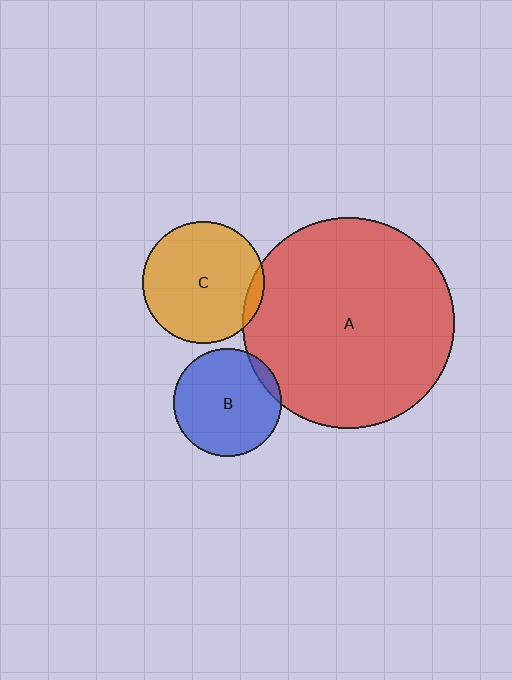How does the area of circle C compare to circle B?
Approximately 1.3 times.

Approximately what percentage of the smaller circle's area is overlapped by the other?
Approximately 5%.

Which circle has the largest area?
Circle A (red).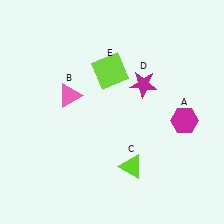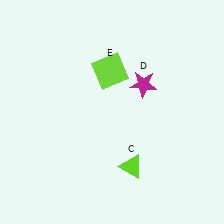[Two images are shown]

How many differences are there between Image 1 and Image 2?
There are 2 differences between the two images.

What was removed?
The pink triangle (B), the magenta hexagon (A) were removed in Image 2.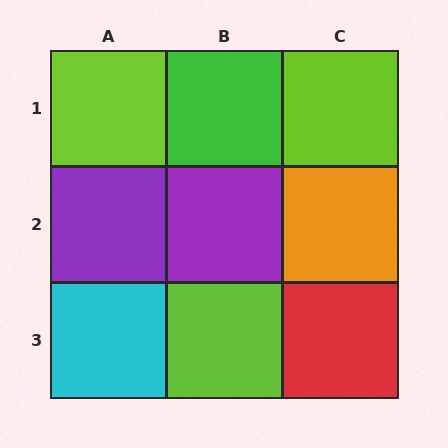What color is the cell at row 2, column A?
Purple.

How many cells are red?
1 cell is red.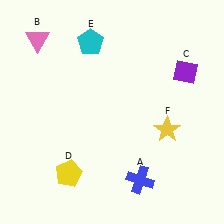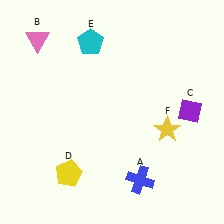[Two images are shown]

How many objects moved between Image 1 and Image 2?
1 object moved between the two images.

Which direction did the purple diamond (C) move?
The purple diamond (C) moved down.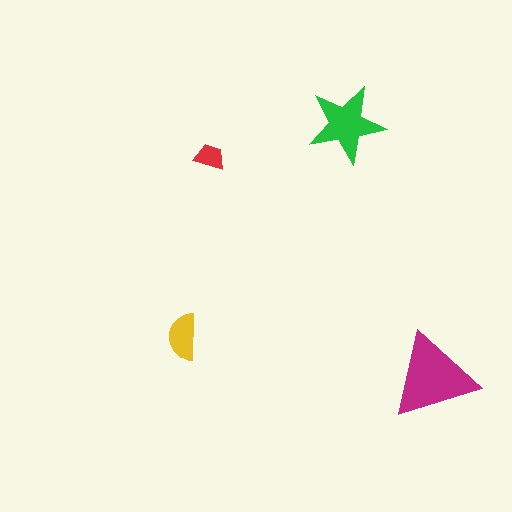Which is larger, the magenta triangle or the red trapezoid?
The magenta triangle.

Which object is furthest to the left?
The yellow semicircle is leftmost.